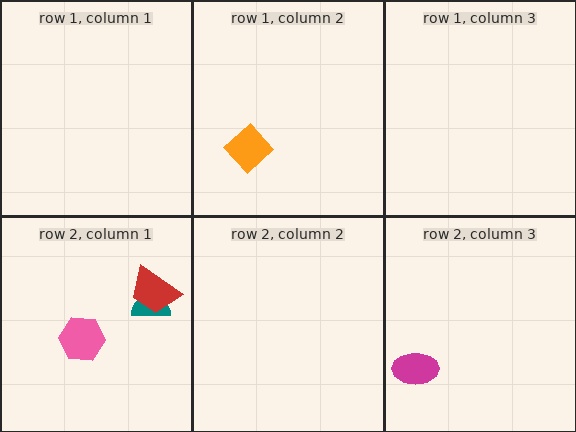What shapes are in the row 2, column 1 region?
The teal semicircle, the pink hexagon, the red trapezoid.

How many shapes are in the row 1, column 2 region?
1.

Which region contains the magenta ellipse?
The row 2, column 3 region.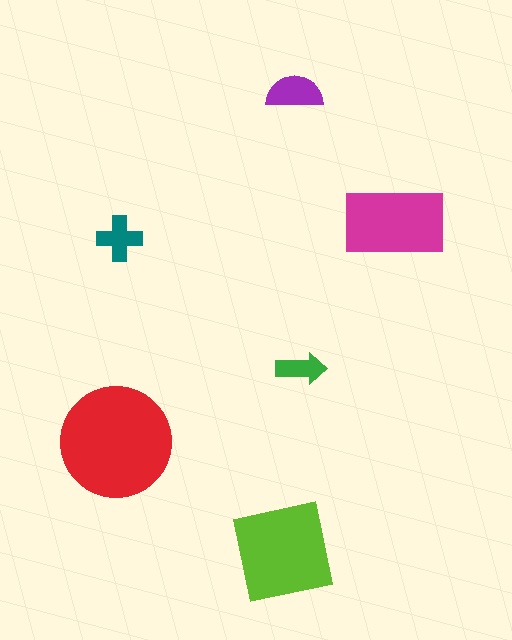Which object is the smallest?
The green arrow.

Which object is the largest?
The red circle.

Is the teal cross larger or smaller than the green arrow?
Larger.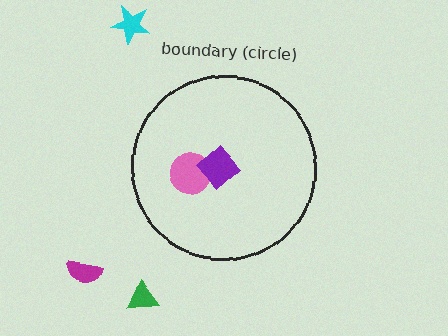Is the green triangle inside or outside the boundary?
Outside.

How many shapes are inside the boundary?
2 inside, 3 outside.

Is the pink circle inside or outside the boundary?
Inside.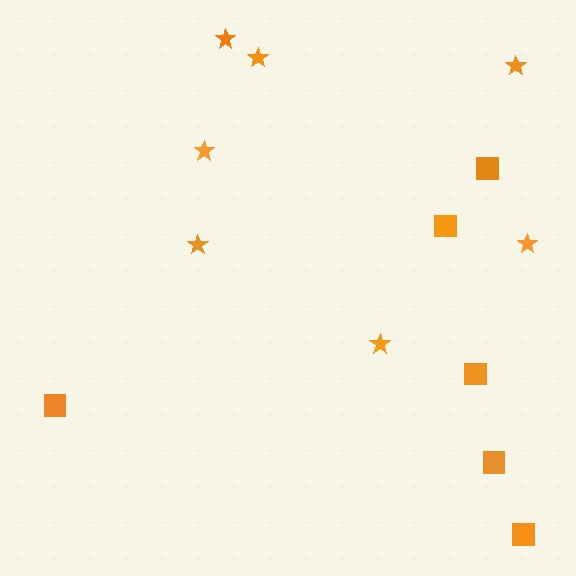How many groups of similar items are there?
There are 2 groups: one group of squares (6) and one group of stars (7).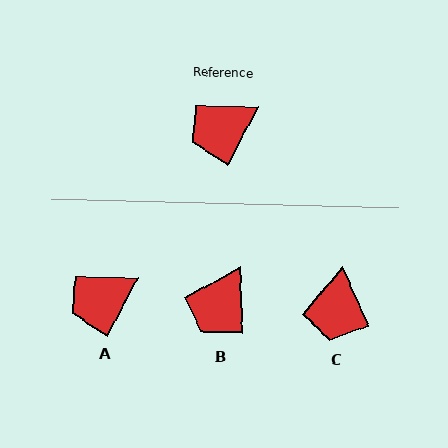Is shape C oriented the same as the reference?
No, it is off by about 51 degrees.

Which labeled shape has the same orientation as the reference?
A.